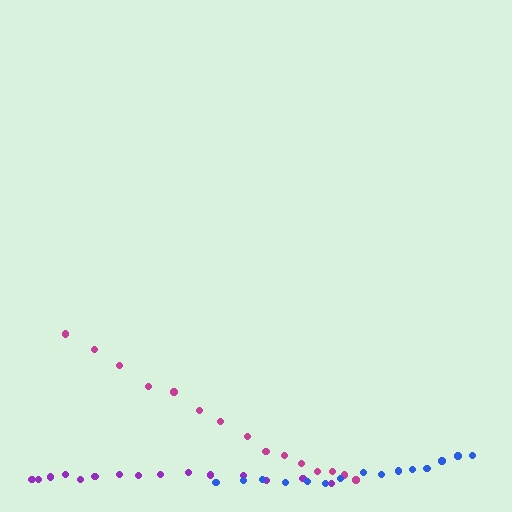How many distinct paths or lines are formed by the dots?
There are 3 distinct paths.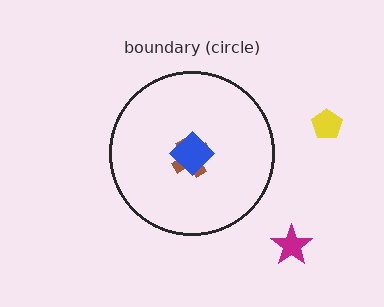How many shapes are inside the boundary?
2 inside, 2 outside.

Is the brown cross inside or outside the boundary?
Inside.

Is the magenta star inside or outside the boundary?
Outside.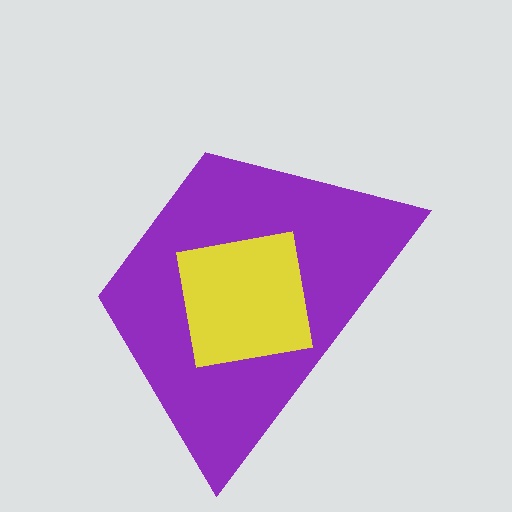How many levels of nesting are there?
2.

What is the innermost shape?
The yellow square.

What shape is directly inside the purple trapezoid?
The yellow square.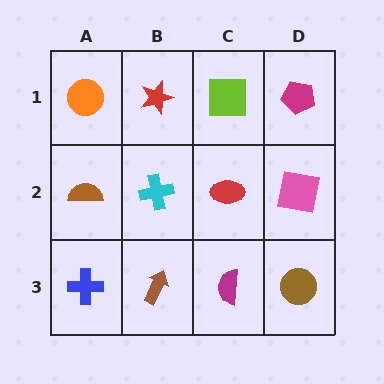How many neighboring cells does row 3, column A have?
2.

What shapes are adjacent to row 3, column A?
A brown semicircle (row 2, column A), a brown arrow (row 3, column B).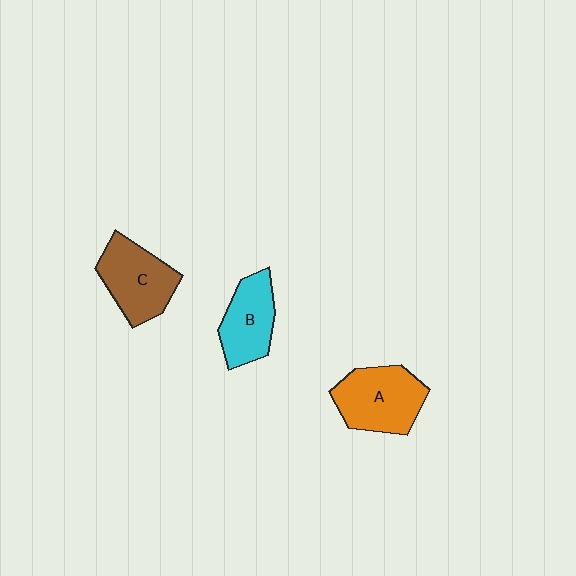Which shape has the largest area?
Shape A (orange).